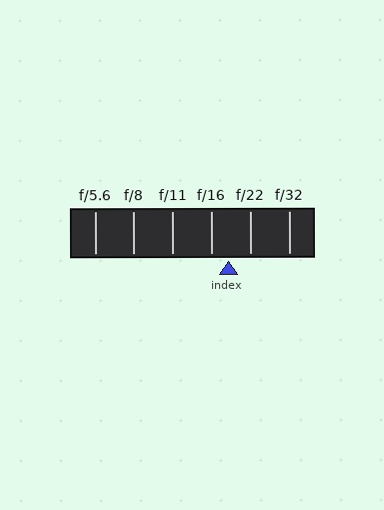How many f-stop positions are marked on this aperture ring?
There are 6 f-stop positions marked.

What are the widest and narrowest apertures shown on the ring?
The widest aperture shown is f/5.6 and the narrowest is f/32.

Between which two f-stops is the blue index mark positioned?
The index mark is between f/16 and f/22.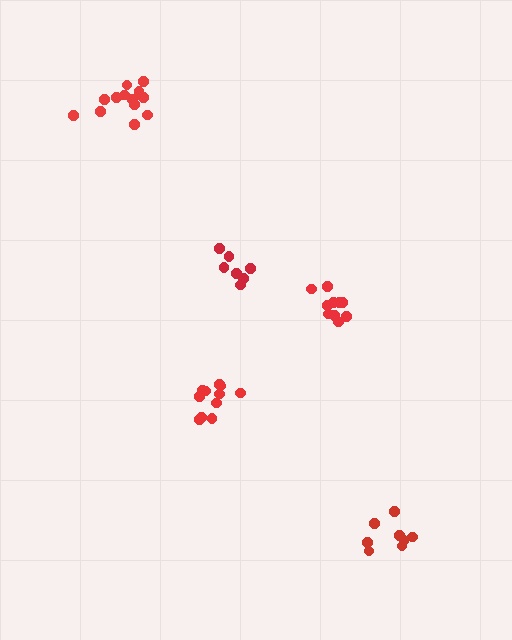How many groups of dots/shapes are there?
There are 5 groups.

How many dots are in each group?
Group 1: 7 dots, Group 2: 8 dots, Group 3: 10 dots, Group 4: 13 dots, Group 5: 11 dots (49 total).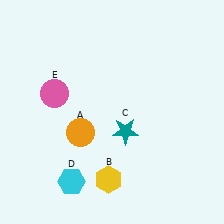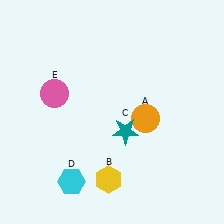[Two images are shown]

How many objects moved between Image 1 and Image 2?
1 object moved between the two images.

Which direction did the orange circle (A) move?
The orange circle (A) moved right.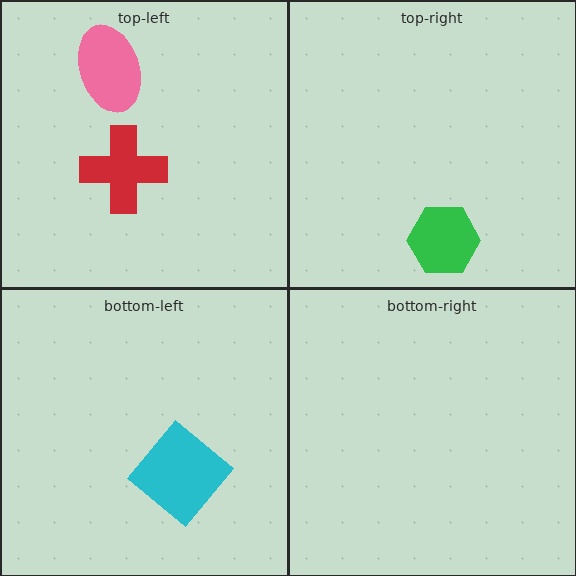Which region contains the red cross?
The top-left region.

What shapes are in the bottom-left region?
The brown triangle, the cyan diamond.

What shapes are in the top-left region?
The pink ellipse, the red cross.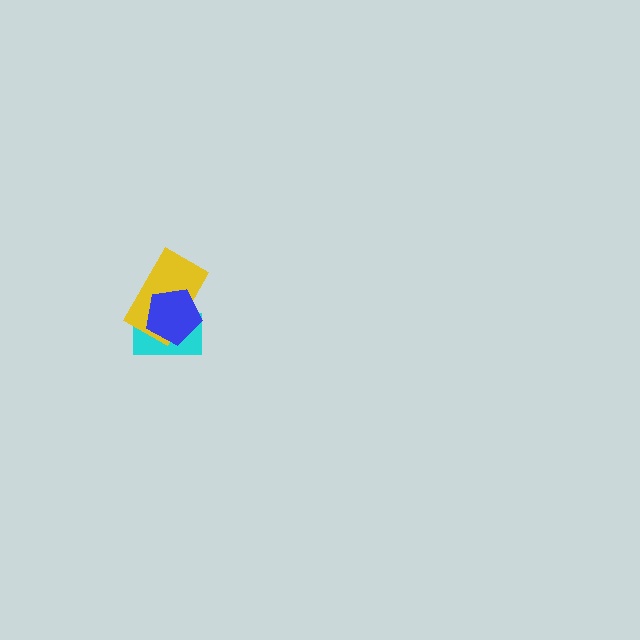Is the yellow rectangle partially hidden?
Yes, it is partially covered by another shape.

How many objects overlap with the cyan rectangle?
2 objects overlap with the cyan rectangle.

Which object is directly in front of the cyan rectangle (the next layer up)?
The yellow rectangle is directly in front of the cyan rectangle.